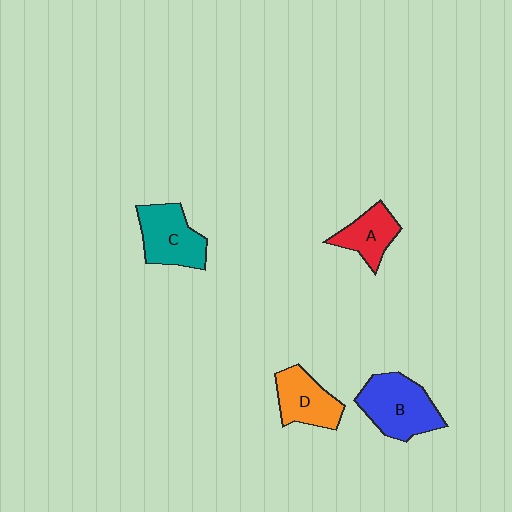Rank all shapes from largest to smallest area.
From largest to smallest: B (blue), C (teal), D (orange), A (red).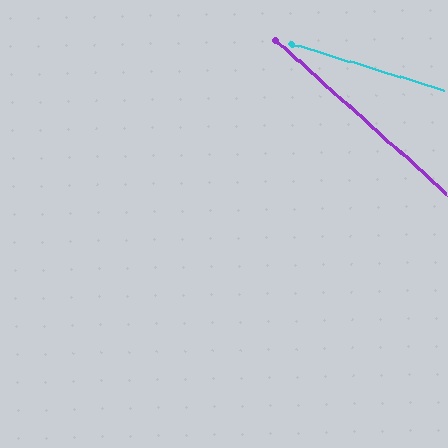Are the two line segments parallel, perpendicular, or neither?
Neither parallel nor perpendicular — they differ by about 25°.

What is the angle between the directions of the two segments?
Approximately 25 degrees.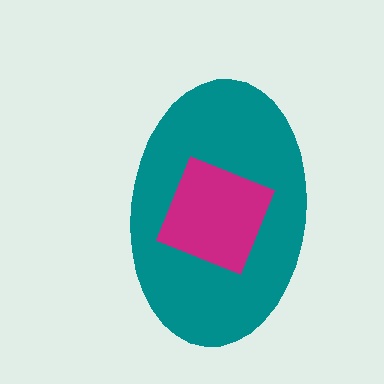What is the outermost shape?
The teal ellipse.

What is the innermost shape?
The magenta diamond.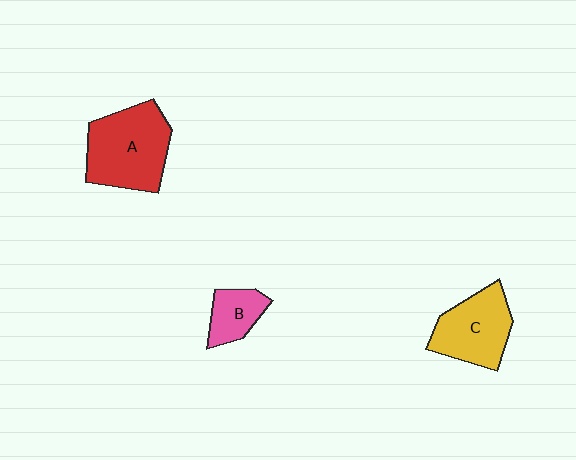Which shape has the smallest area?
Shape B (pink).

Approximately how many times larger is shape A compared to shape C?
Approximately 1.3 times.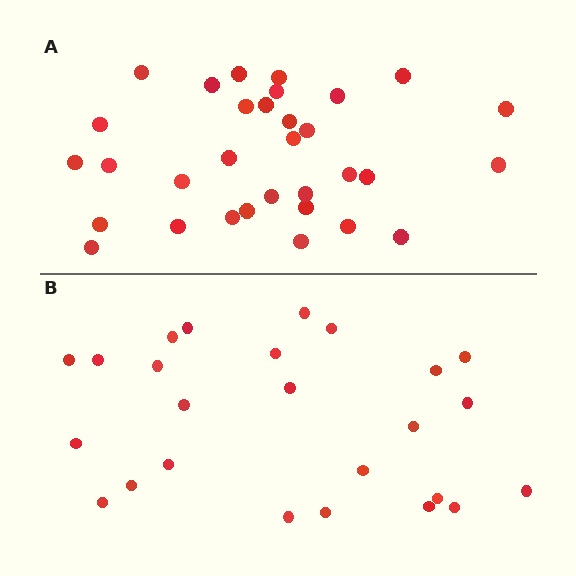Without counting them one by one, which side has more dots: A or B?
Region A (the top region) has more dots.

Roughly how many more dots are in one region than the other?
Region A has roughly 8 or so more dots than region B.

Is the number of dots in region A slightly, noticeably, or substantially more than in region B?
Region A has noticeably more, but not dramatically so. The ratio is roughly 1.3 to 1.